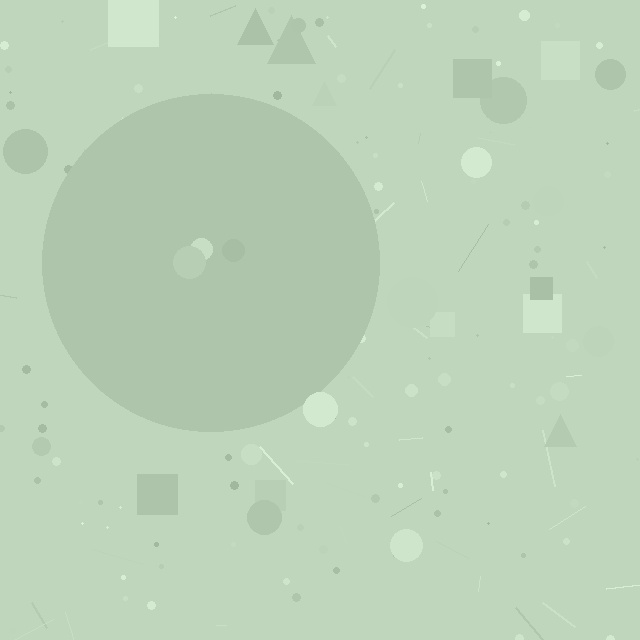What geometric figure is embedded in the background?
A circle is embedded in the background.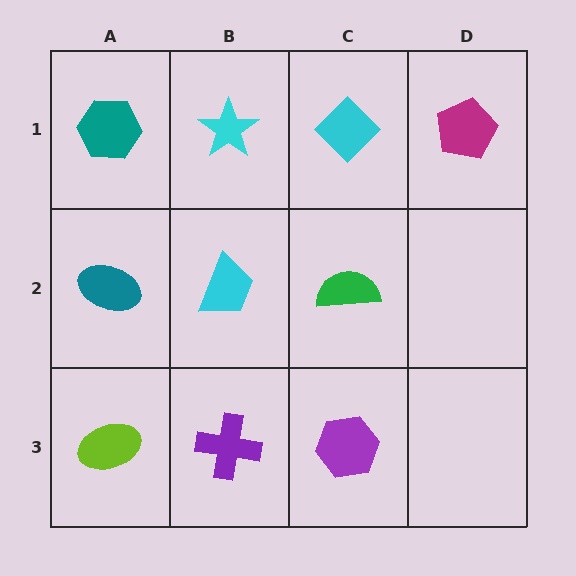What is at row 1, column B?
A cyan star.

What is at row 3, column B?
A purple cross.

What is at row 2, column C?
A green semicircle.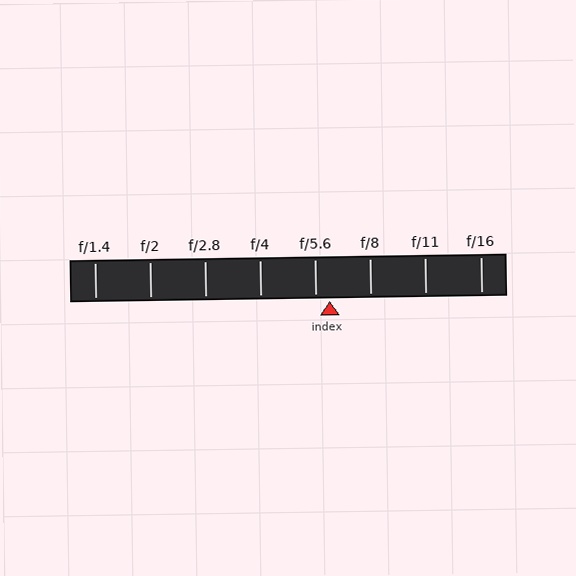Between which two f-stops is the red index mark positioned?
The index mark is between f/5.6 and f/8.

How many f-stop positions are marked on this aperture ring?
There are 8 f-stop positions marked.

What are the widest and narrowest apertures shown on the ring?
The widest aperture shown is f/1.4 and the narrowest is f/16.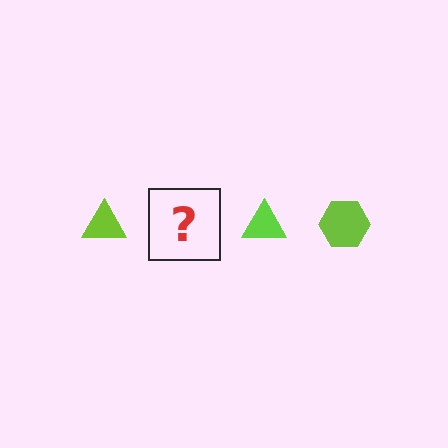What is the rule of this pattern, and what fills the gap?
The rule is that the pattern cycles through triangle, hexagon shapes in lime. The gap should be filled with a lime hexagon.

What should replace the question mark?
The question mark should be replaced with a lime hexagon.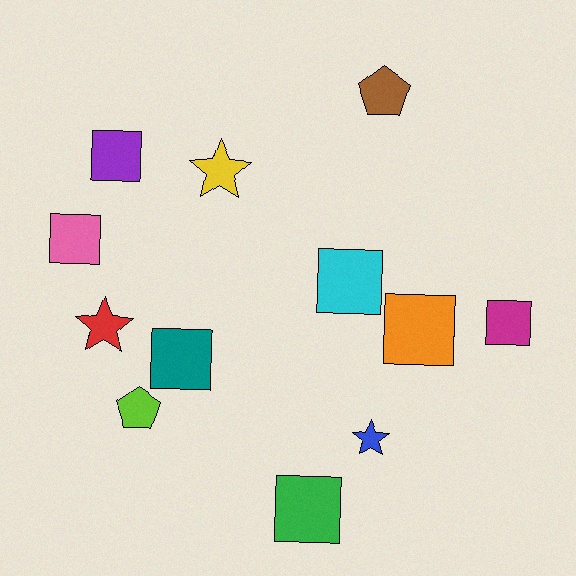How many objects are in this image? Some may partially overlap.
There are 12 objects.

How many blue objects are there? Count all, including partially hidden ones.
There is 1 blue object.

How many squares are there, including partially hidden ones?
There are 7 squares.